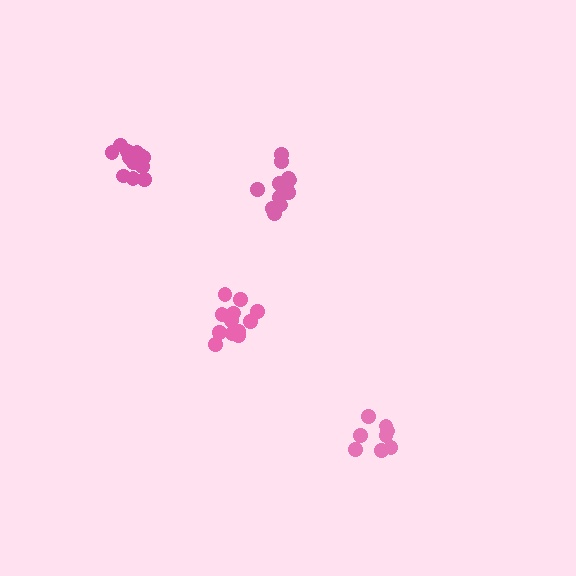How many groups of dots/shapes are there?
There are 4 groups.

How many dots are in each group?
Group 1: 12 dots, Group 2: 12 dots, Group 3: 8 dots, Group 4: 14 dots (46 total).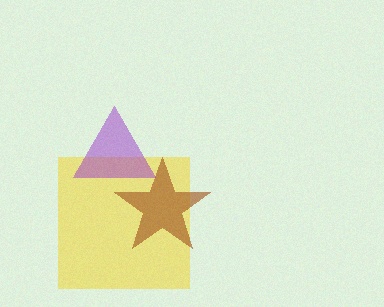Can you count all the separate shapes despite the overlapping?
Yes, there are 3 separate shapes.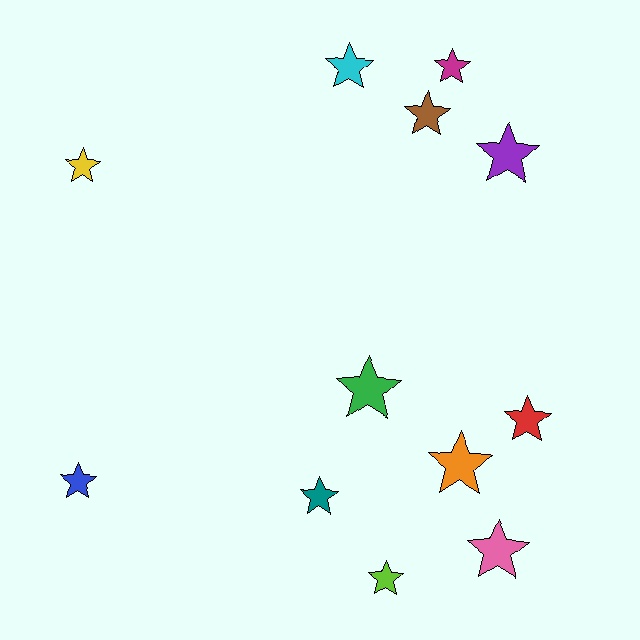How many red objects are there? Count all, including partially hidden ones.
There is 1 red object.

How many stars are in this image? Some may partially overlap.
There are 12 stars.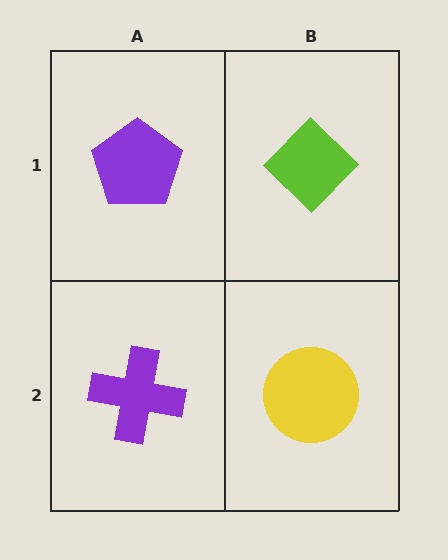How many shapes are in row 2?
2 shapes.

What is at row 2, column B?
A yellow circle.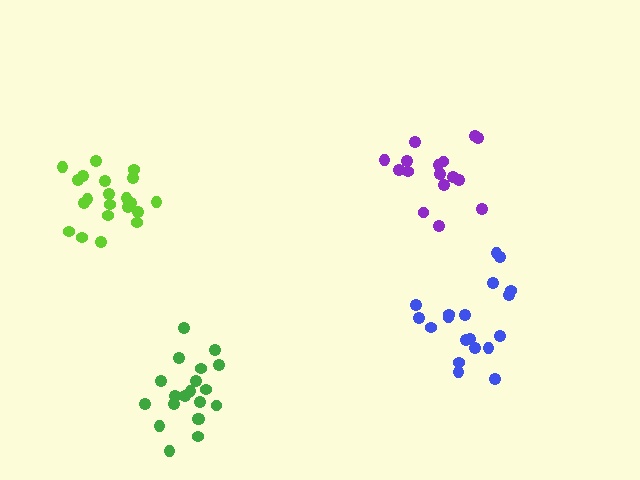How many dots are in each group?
Group 1: 16 dots, Group 2: 19 dots, Group 3: 20 dots, Group 4: 21 dots (76 total).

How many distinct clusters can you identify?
There are 4 distinct clusters.